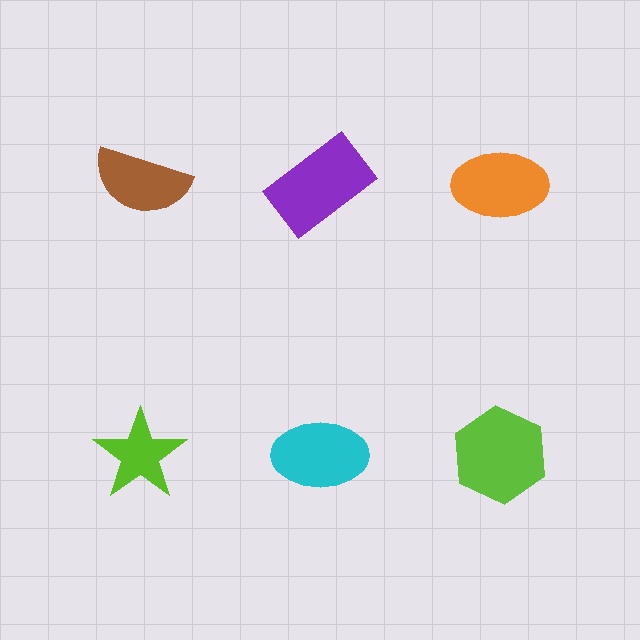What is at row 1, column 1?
A brown semicircle.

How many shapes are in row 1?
3 shapes.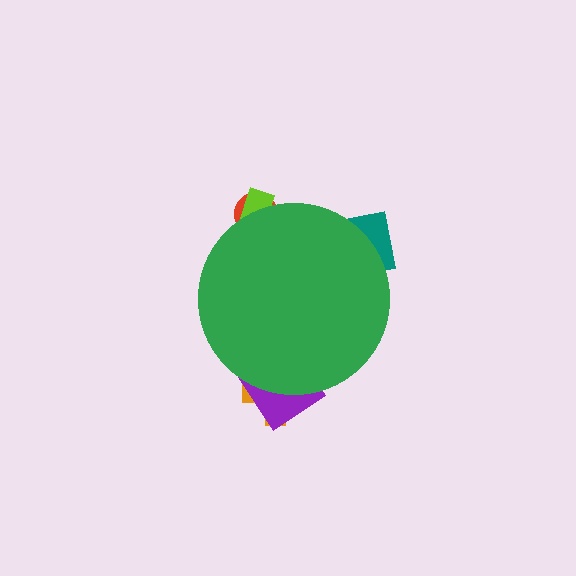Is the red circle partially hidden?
Yes, the red circle is partially hidden behind the green circle.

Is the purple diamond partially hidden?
Yes, the purple diamond is partially hidden behind the green circle.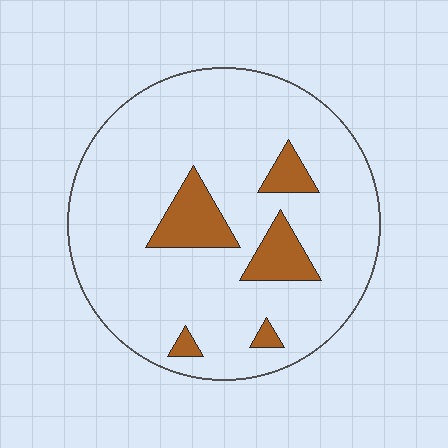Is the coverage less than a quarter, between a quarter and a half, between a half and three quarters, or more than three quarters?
Less than a quarter.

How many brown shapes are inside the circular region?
5.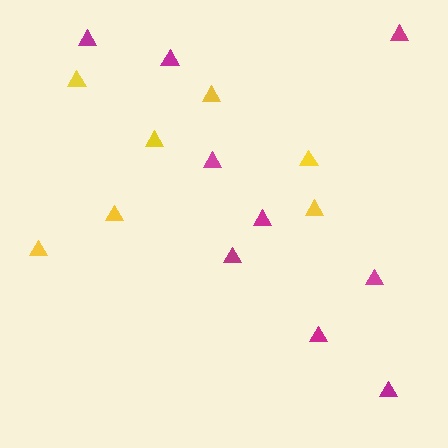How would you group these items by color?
There are 2 groups: one group of yellow triangles (7) and one group of magenta triangles (9).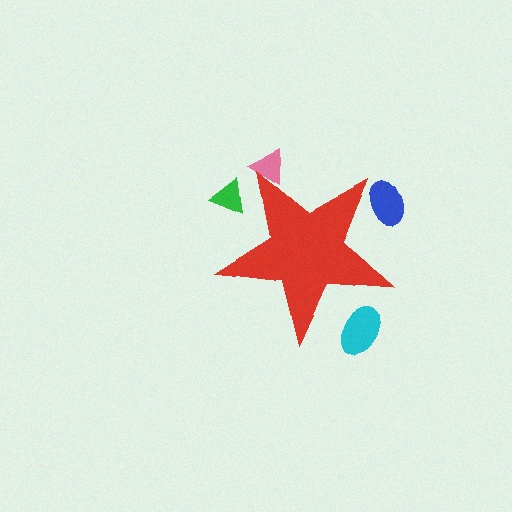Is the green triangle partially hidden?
Yes, the green triangle is partially hidden behind the red star.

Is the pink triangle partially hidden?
Yes, the pink triangle is partially hidden behind the red star.